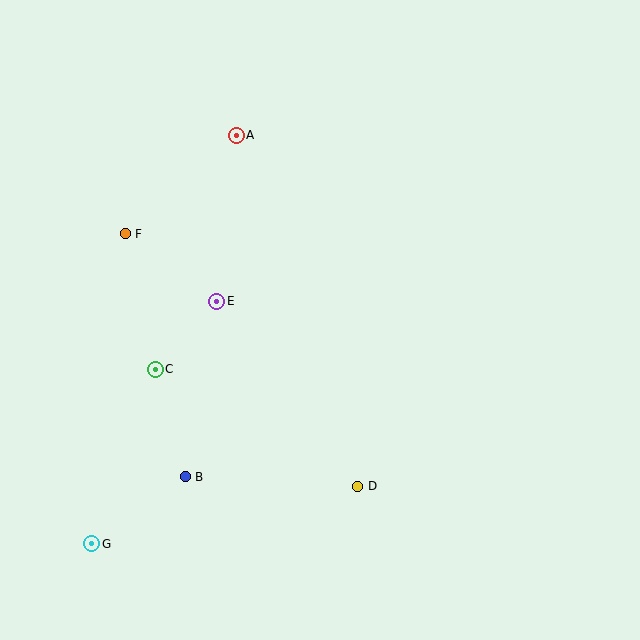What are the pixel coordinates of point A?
Point A is at (236, 135).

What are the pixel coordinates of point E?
Point E is at (217, 301).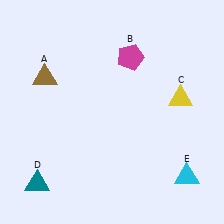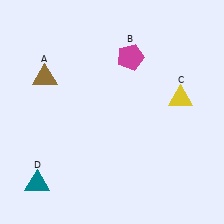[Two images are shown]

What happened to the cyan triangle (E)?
The cyan triangle (E) was removed in Image 2. It was in the bottom-right area of Image 1.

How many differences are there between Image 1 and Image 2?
There is 1 difference between the two images.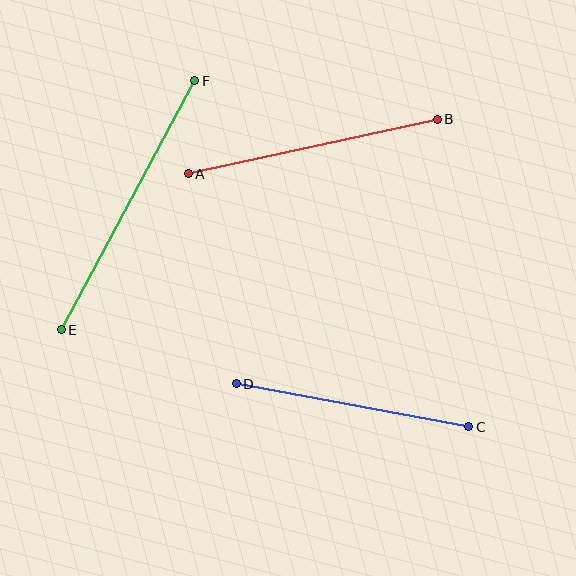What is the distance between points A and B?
The distance is approximately 255 pixels.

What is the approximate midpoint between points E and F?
The midpoint is at approximately (128, 205) pixels.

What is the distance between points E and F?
The distance is approximately 283 pixels.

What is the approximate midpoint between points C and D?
The midpoint is at approximately (353, 405) pixels.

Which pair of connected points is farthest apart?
Points E and F are farthest apart.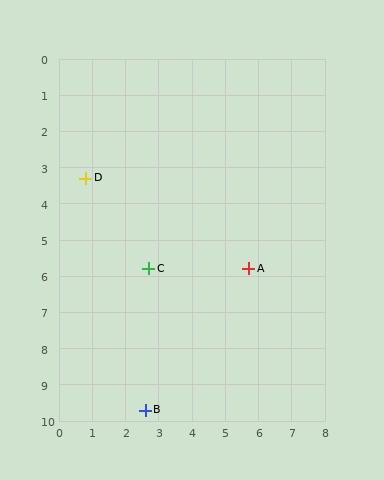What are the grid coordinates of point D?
Point D is at approximately (0.8, 3.3).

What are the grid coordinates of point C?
Point C is at approximately (2.7, 5.8).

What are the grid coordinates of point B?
Point B is at approximately (2.6, 9.7).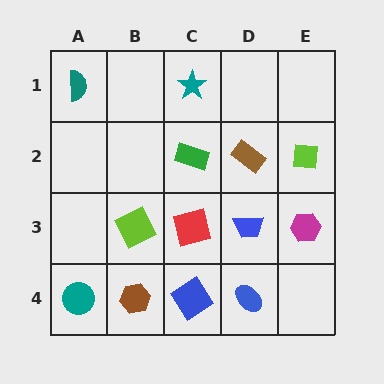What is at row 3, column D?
A blue trapezoid.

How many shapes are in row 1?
2 shapes.